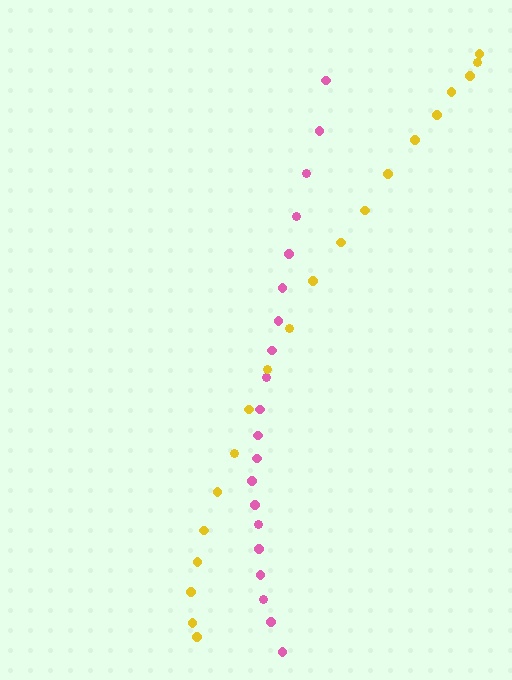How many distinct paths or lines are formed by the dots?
There are 2 distinct paths.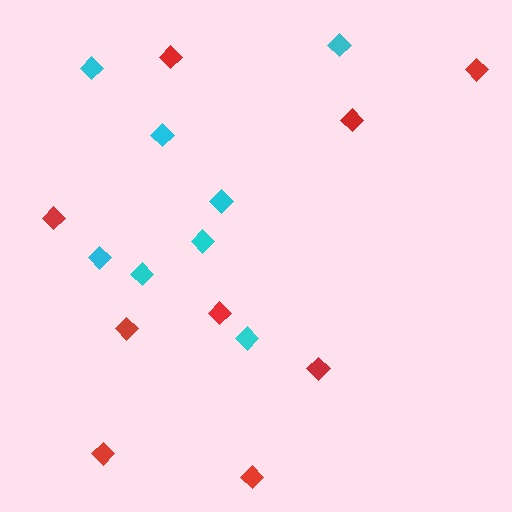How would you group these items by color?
There are 2 groups: one group of cyan diamonds (8) and one group of red diamonds (9).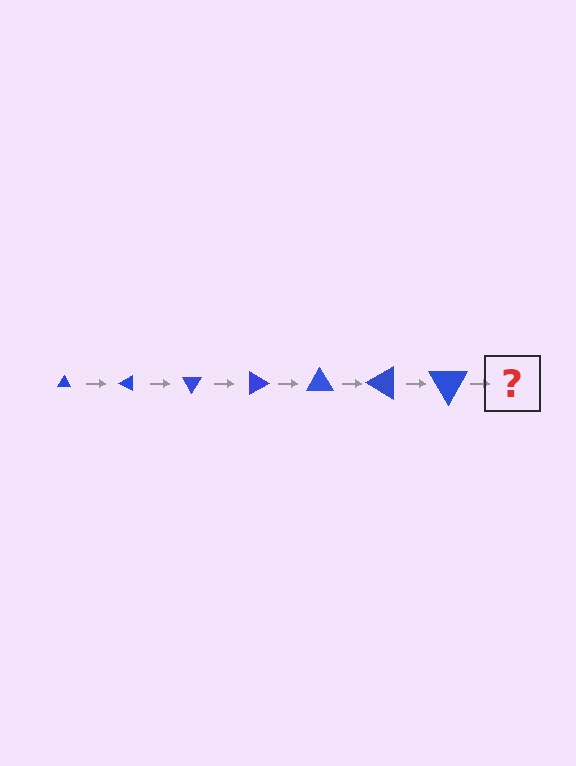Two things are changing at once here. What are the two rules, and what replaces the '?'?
The two rules are that the triangle grows larger each step and it rotates 30 degrees each step. The '?' should be a triangle, larger than the previous one and rotated 210 degrees from the start.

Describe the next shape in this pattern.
It should be a triangle, larger than the previous one and rotated 210 degrees from the start.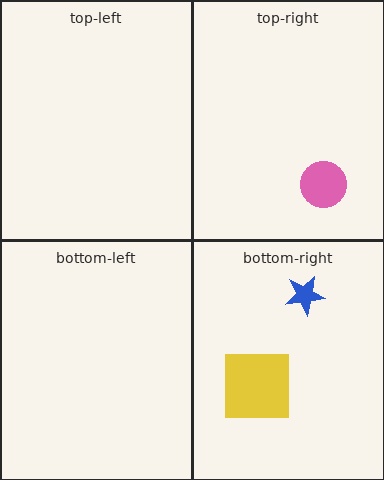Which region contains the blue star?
The bottom-right region.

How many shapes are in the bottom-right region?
2.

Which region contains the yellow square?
The bottom-right region.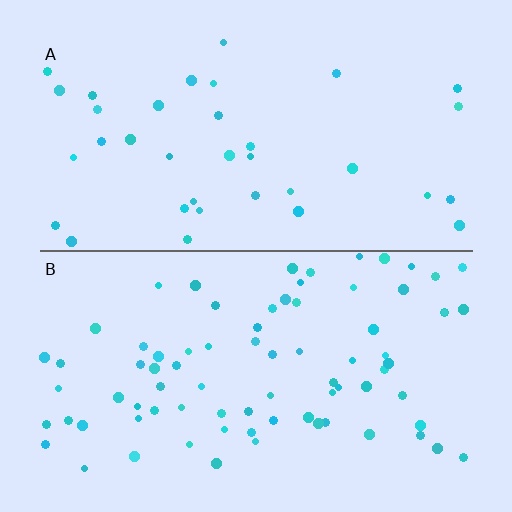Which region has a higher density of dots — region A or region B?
B (the bottom).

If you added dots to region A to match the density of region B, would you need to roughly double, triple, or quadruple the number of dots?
Approximately double.